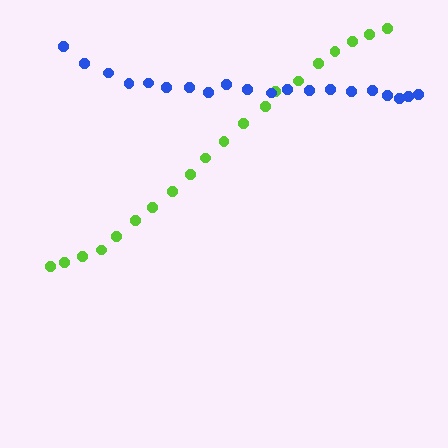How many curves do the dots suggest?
There are 2 distinct paths.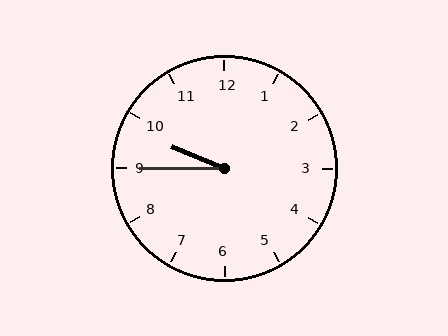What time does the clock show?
9:45.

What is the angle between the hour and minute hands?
Approximately 22 degrees.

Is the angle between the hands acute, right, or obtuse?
It is acute.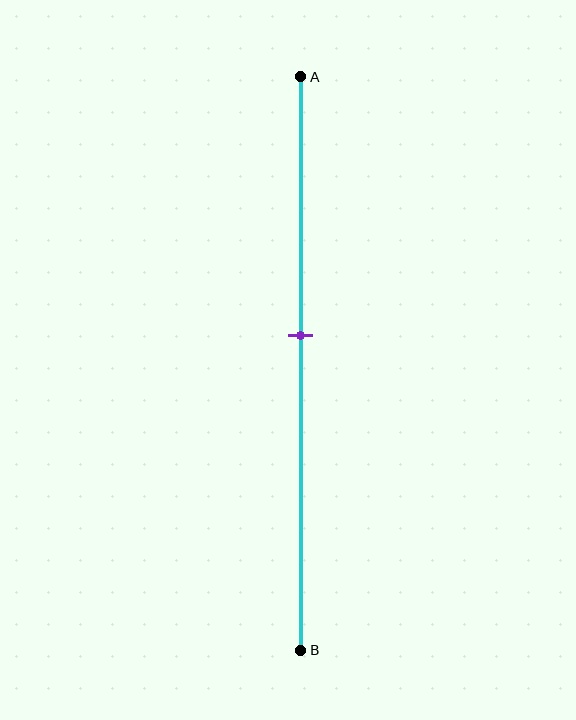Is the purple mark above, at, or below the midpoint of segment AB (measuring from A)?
The purple mark is above the midpoint of segment AB.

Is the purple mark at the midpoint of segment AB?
No, the mark is at about 45% from A, not at the 50% midpoint.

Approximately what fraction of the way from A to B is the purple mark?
The purple mark is approximately 45% of the way from A to B.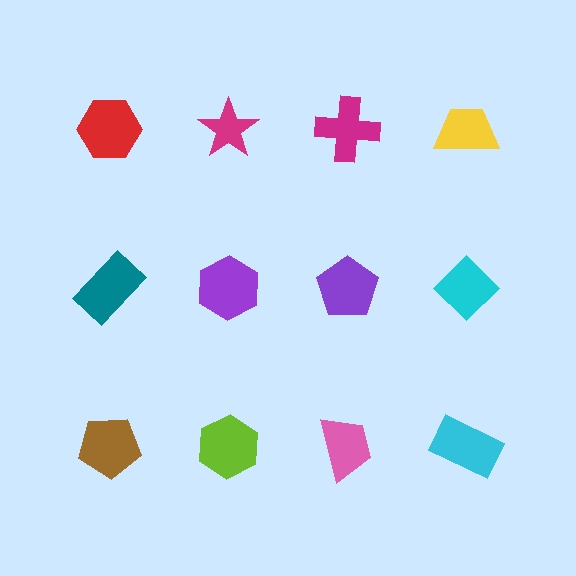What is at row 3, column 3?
A pink trapezoid.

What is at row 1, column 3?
A magenta cross.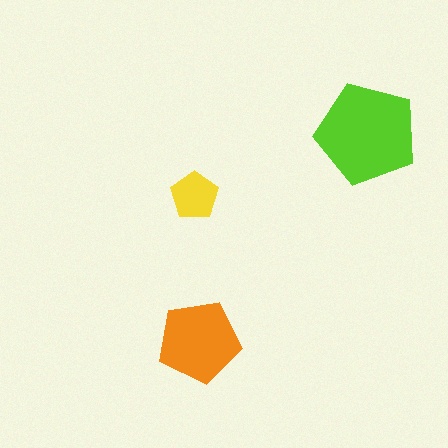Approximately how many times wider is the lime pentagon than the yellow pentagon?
About 2 times wider.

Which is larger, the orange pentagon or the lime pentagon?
The lime one.